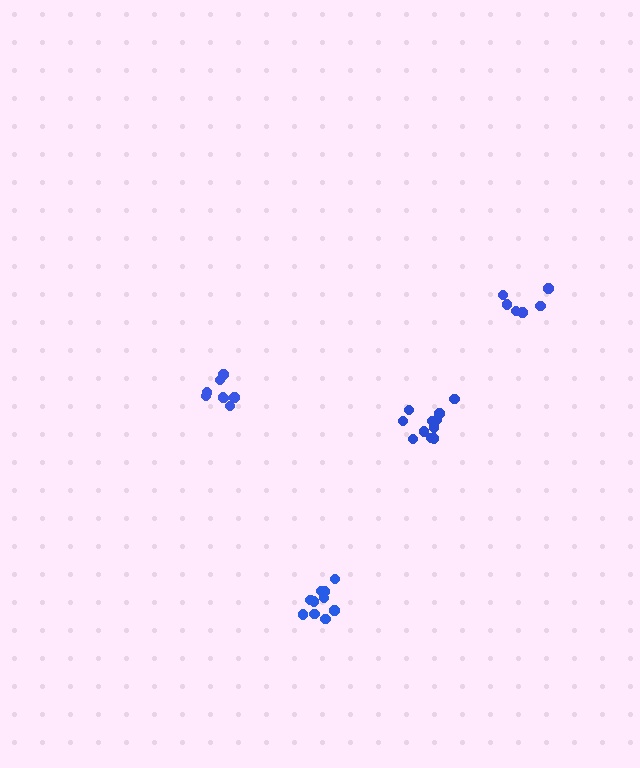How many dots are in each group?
Group 1: 6 dots, Group 2: 10 dots, Group 3: 11 dots, Group 4: 8 dots (35 total).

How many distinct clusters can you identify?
There are 4 distinct clusters.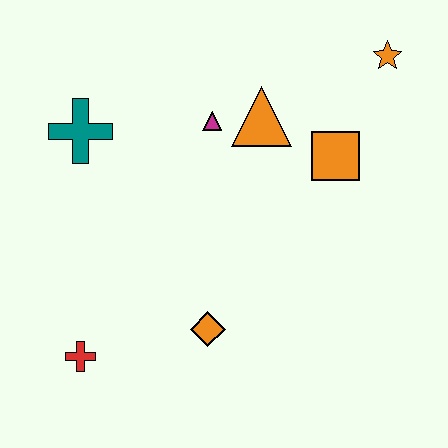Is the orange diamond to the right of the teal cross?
Yes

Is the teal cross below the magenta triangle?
Yes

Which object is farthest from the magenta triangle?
The red cross is farthest from the magenta triangle.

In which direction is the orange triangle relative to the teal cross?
The orange triangle is to the right of the teal cross.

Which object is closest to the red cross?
The orange diamond is closest to the red cross.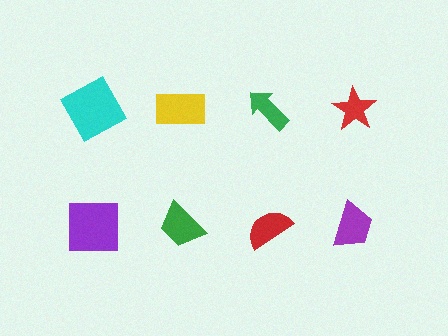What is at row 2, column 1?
A purple square.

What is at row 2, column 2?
A green trapezoid.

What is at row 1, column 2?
A yellow rectangle.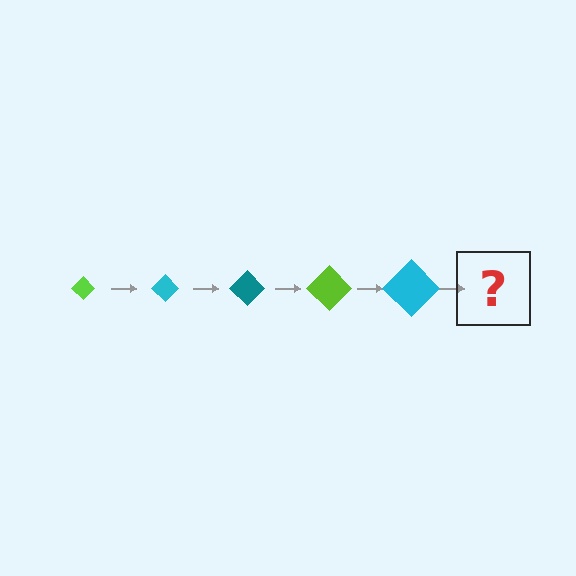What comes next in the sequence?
The next element should be a teal diamond, larger than the previous one.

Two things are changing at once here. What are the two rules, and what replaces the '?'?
The two rules are that the diamond grows larger each step and the color cycles through lime, cyan, and teal. The '?' should be a teal diamond, larger than the previous one.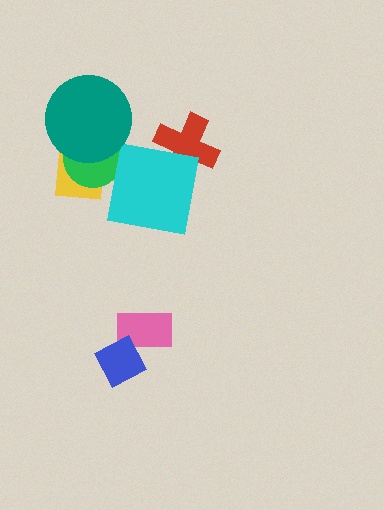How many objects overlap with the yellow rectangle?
2 objects overlap with the yellow rectangle.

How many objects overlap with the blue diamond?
1 object overlaps with the blue diamond.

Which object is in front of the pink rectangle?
The blue diamond is in front of the pink rectangle.